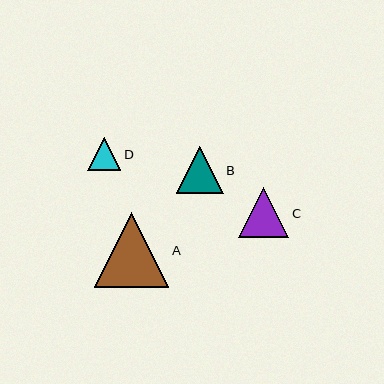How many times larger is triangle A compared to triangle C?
Triangle A is approximately 1.5 times the size of triangle C.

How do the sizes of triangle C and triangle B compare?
Triangle C and triangle B are approximately the same size.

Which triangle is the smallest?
Triangle D is the smallest with a size of approximately 33 pixels.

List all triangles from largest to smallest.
From largest to smallest: A, C, B, D.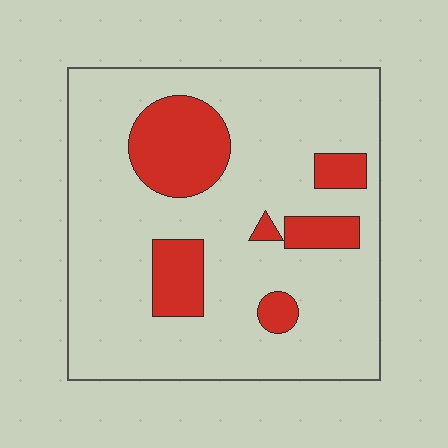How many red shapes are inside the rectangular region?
6.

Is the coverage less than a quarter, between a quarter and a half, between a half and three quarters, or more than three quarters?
Less than a quarter.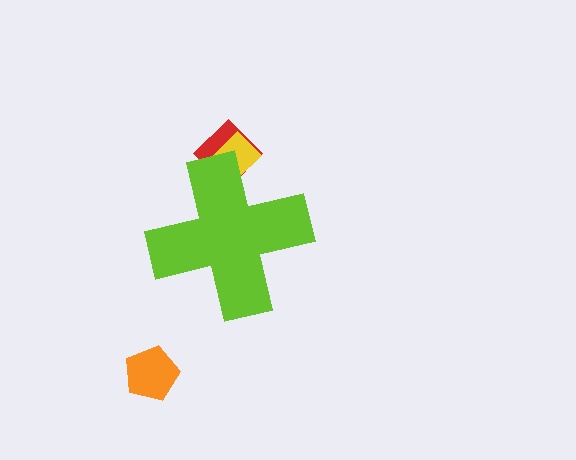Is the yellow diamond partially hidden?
Yes, the yellow diamond is partially hidden behind the lime cross.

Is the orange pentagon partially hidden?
No, the orange pentagon is fully visible.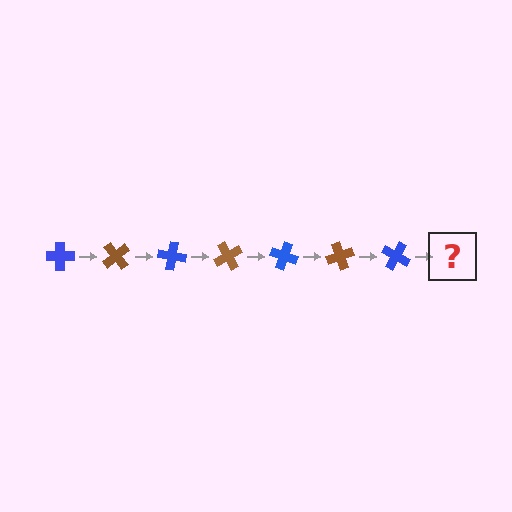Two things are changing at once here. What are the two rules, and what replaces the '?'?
The two rules are that it rotates 50 degrees each step and the color cycles through blue and brown. The '?' should be a brown cross, rotated 350 degrees from the start.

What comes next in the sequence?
The next element should be a brown cross, rotated 350 degrees from the start.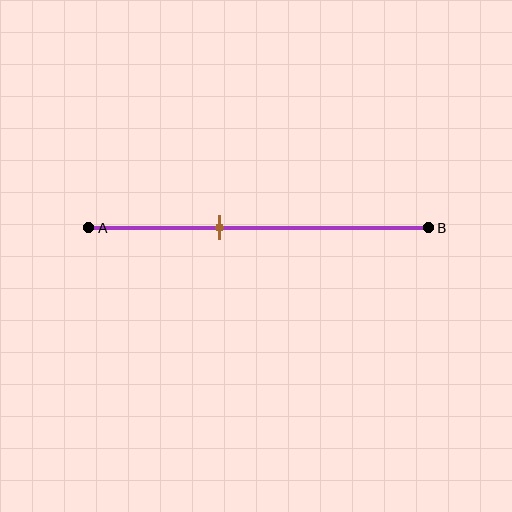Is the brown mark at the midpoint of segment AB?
No, the mark is at about 40% from A, not at the 50% midpoint.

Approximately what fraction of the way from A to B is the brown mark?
The brown mark is approximately 40% of the way from A to B.